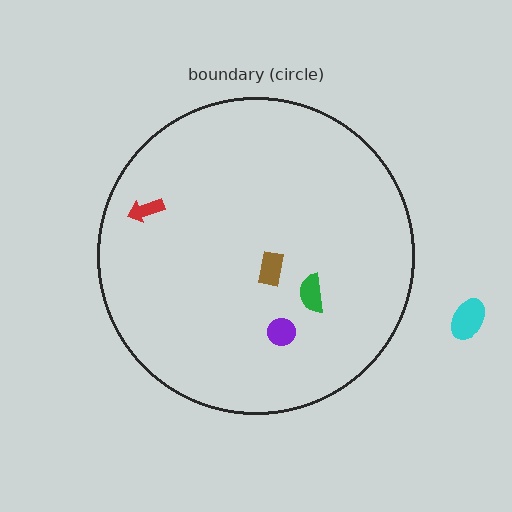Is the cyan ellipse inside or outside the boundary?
Outside.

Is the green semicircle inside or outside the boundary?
Inside.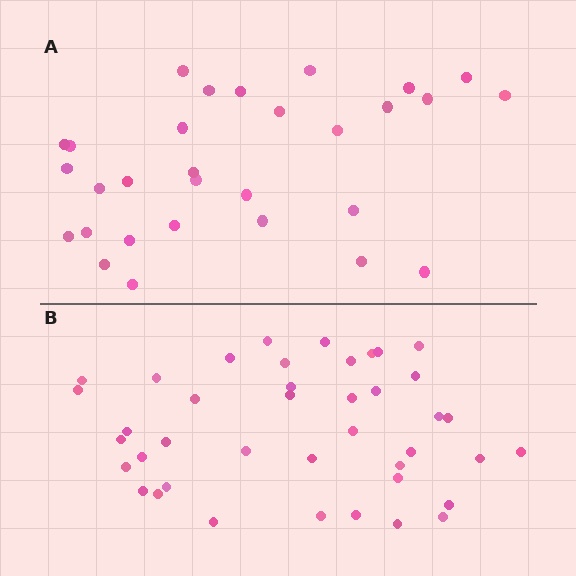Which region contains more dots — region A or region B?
Region B (the bottom region) has more dots.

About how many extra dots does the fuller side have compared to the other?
Region B has roughly 12 or so more dots than region A.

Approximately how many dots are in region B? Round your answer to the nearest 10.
About 40 dots. (The exact count is 41, which rounds to 40.)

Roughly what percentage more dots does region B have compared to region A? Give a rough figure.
About 35% more.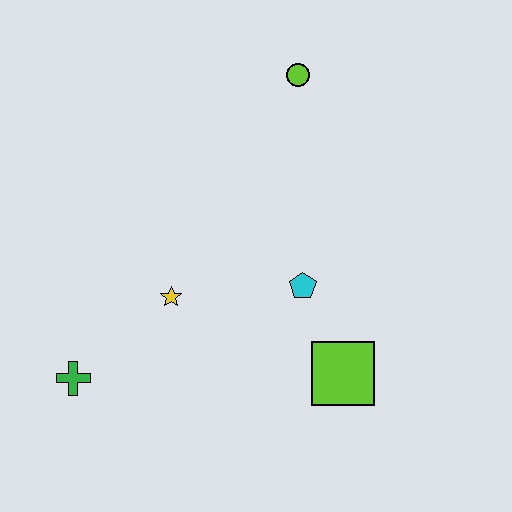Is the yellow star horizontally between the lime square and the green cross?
Yes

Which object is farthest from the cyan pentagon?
The green cross is farthest from the cyan pentagon.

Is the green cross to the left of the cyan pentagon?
Yes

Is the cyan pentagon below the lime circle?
Yes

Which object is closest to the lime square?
The cyan pentagon is closest to the lime square.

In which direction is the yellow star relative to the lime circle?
The yellow star is below the lime circle.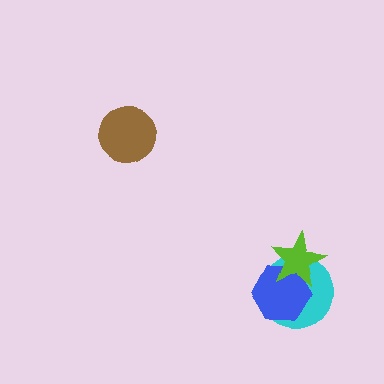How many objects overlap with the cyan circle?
2 objects overlap with the cyan circle.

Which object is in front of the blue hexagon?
The lime star is in front of the blue hexagon.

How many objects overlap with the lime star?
2 objects overlap with the lime star.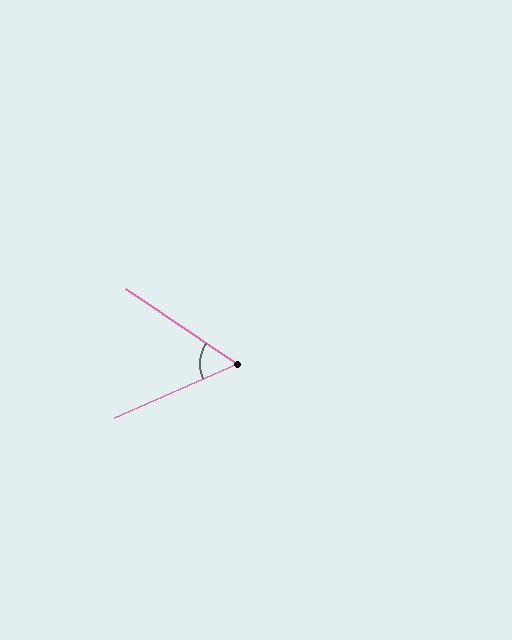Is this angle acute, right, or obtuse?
It is acute.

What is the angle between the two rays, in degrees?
Approximately 58 degrees.